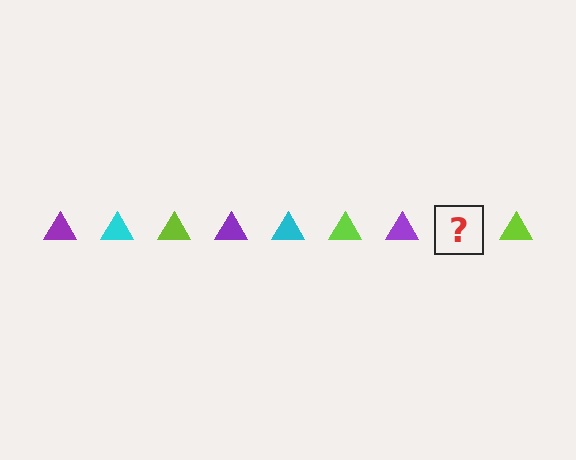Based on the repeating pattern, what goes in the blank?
The blank should be a cyan triangle.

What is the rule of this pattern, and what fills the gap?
The rule is that the pattern cycles through purple, cyan, lime triangles. The gap should be filled with a cyan triangle.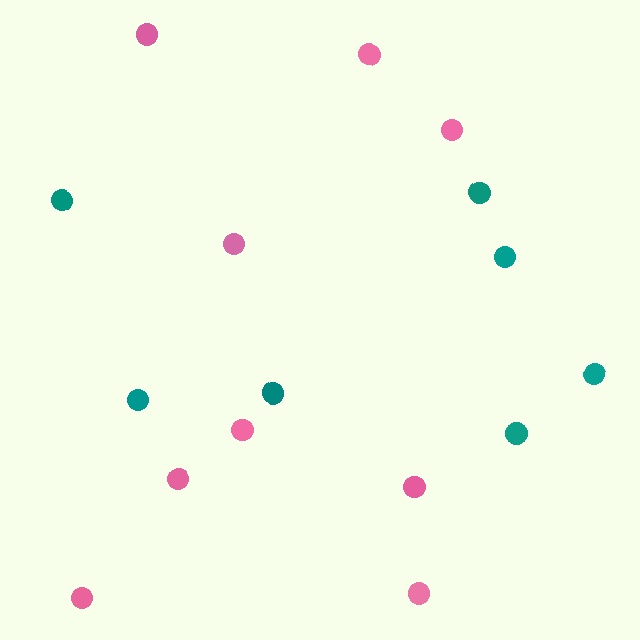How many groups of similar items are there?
There are 2 groups: one group of teal circles (7) and one group of pink circles (9).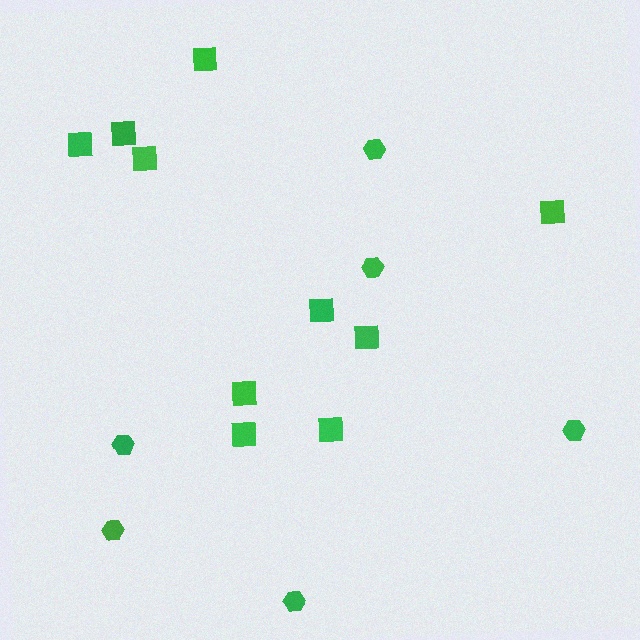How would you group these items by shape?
There are 2 groups: one group of hexagons (6) and one group of squares (10).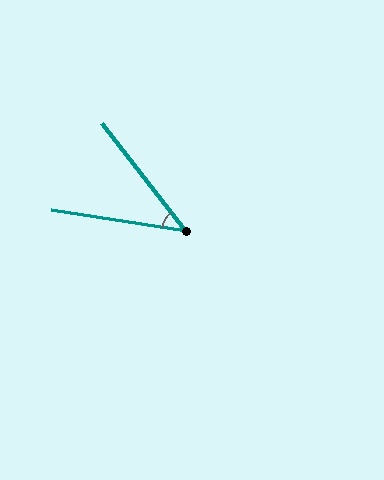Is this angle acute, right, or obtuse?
It is acute.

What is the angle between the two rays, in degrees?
Approximately 43 degrees.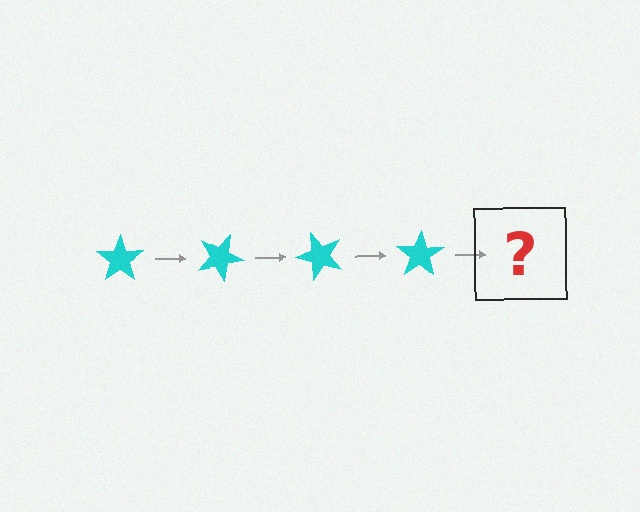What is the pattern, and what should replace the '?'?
The pattern is that the star rotates 25 degrees each step. The '?' should be a cyan star rotated 100 degrees.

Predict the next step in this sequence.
The next step is a cyan star rotated 100 degrees.